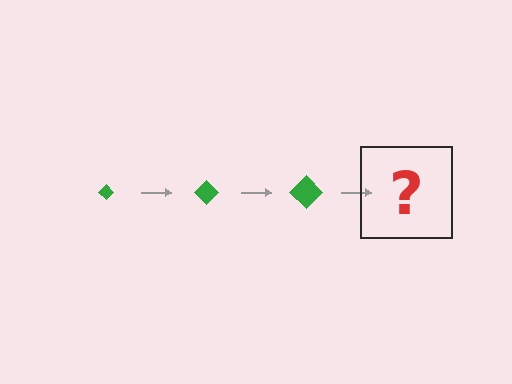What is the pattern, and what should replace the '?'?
The pattern is that the diamond gets progressively larger each step. The '?' should be a green diamond, larger than the previous one.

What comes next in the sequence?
The next element should be a green diamond, larger than the previous one.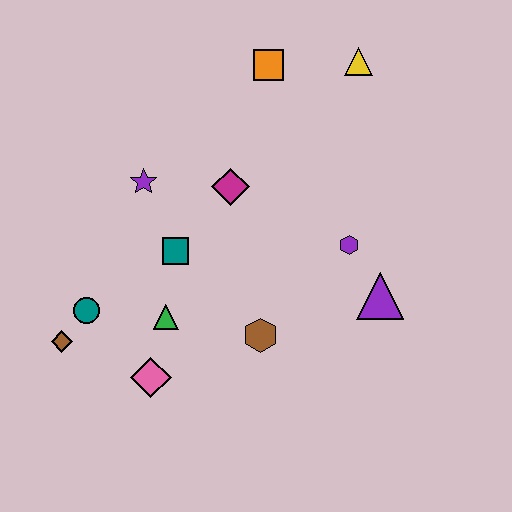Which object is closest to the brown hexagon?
The green triangle is closest to the brown hexagon.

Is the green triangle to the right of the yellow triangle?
No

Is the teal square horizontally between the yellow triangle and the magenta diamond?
No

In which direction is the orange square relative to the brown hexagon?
The orange square is above the brown hexagon.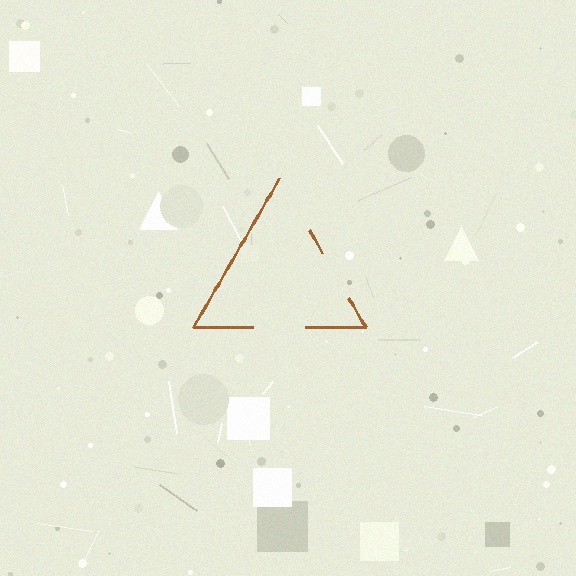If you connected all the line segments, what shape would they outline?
They would outline a triangle.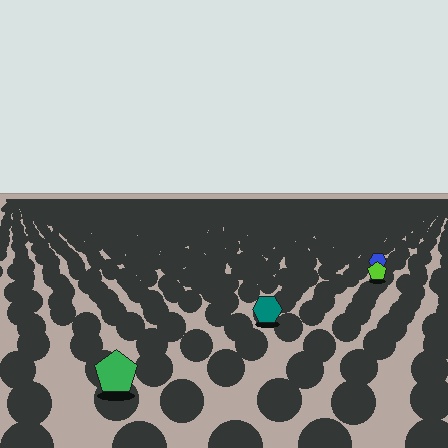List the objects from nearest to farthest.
From nearest to farthest: the green pentagon, the teal hexagon, the lime pentagon, the blue hexagon.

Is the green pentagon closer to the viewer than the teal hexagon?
Yes. The green pentagon is closer — you can tell from the texture gradient: the ground texture is coarser near it.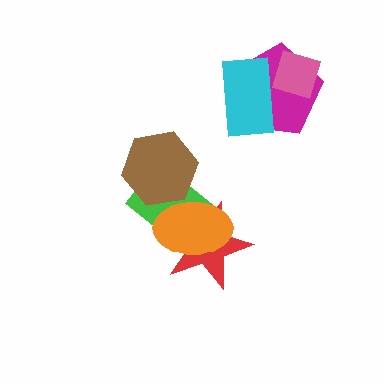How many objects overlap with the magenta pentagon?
2 objects overlap with the magenta pentagon.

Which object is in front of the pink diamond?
The cyan rectangle is in front of the pink diamond.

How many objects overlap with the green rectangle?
3 objects overlap with the green rectangle.